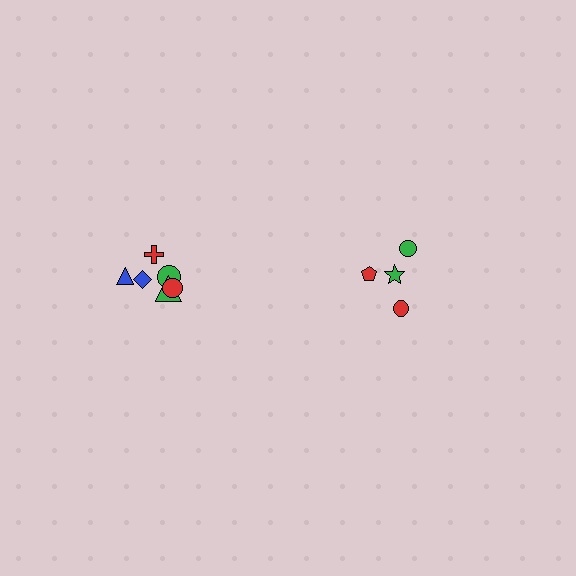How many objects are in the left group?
There are 6 objects.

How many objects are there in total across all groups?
There are 10 objects.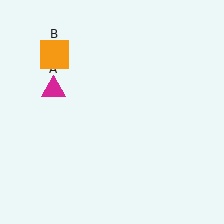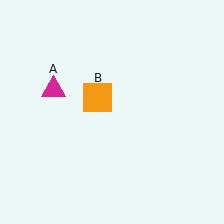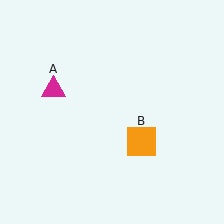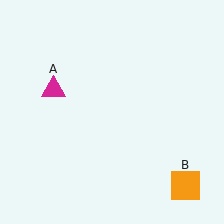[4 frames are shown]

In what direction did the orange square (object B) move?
The orange square (object B) moved down and to the right.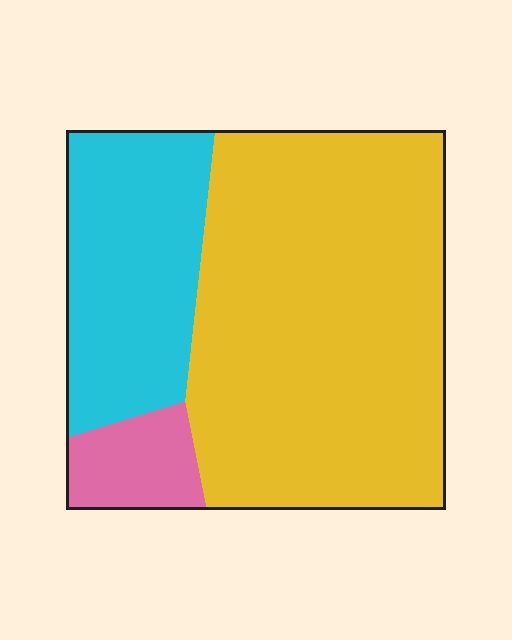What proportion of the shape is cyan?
Cyan takes up about one quarter (1/4) of the shape.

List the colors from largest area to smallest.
From largest to smallest: yellow, cyan, pink.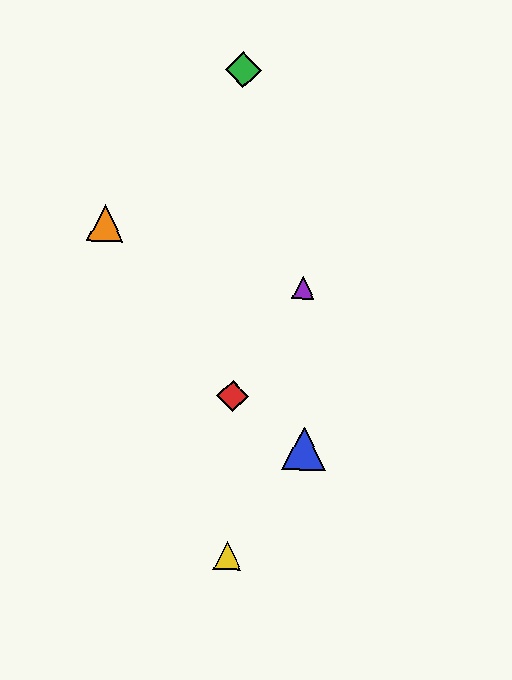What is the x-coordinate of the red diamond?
The red diamond is at x≈232.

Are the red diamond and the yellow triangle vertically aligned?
Yes, both are at x≈232.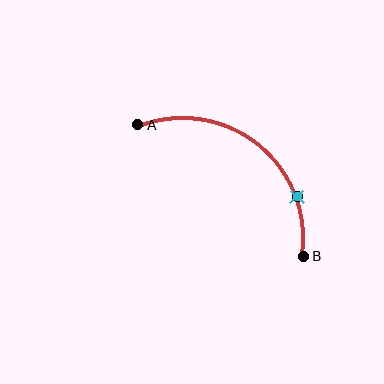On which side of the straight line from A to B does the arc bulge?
The arc bulges above and to the right of the straight line connecting A and B.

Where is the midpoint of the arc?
The arc midpoint is the point on the curve farthest from the straight line joining A and B. It sits above and to the right of that line.